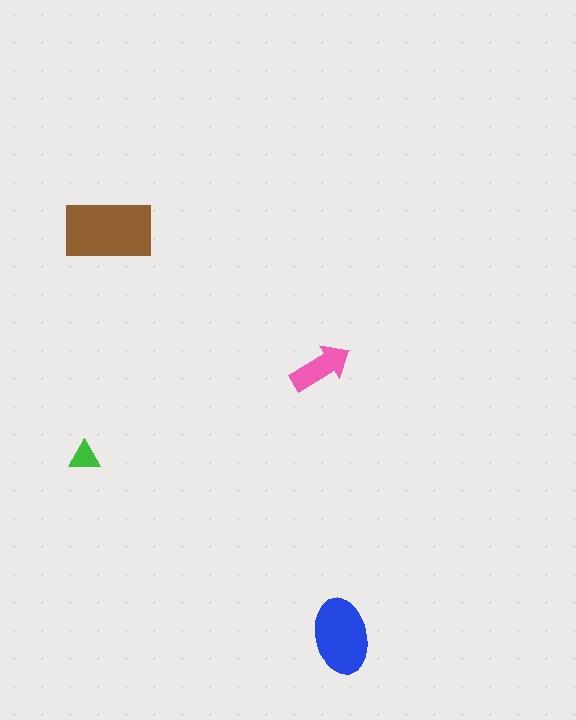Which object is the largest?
The brown rectangle.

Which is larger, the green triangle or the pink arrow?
The pink arrow.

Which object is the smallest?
The green triangle.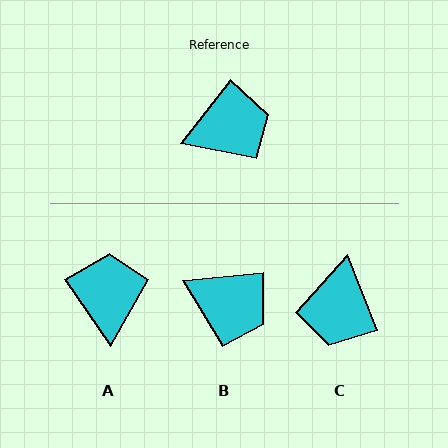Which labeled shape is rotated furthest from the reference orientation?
C, about 120 degrees away.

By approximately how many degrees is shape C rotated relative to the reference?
Approximately 120 degrees clockwise.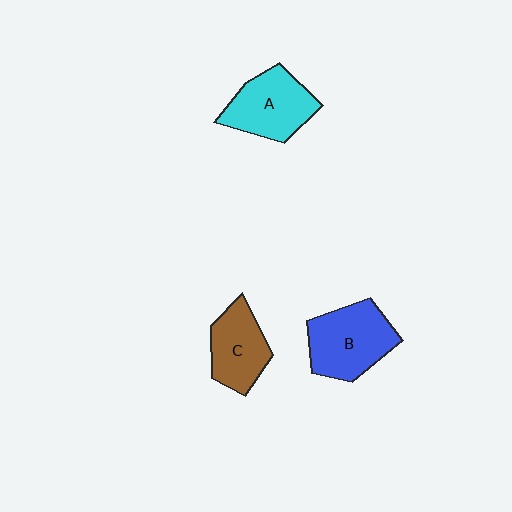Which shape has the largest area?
Shape B (blue).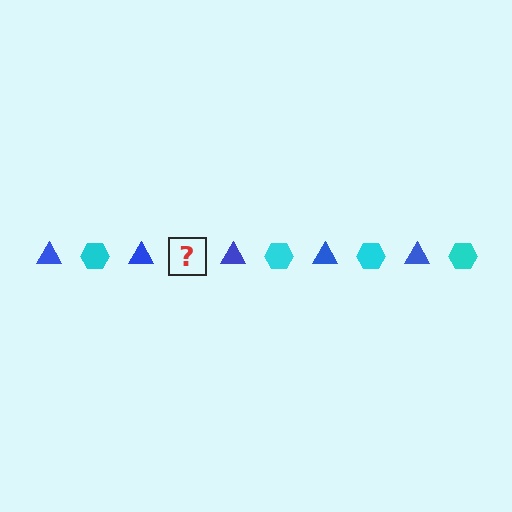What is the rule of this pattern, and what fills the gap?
The rule is that the pattern alternates between blue triangle and cyan hexagon. The gap should be filled with a cyan hexagon.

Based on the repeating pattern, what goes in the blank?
The blank should be a cyan hexagon.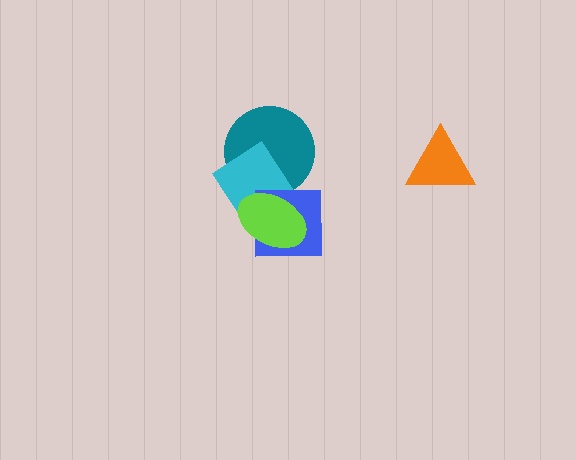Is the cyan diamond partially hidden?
Yes, it is partially covered by another shape.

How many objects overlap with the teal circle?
3 objects overlap with the teal circle.